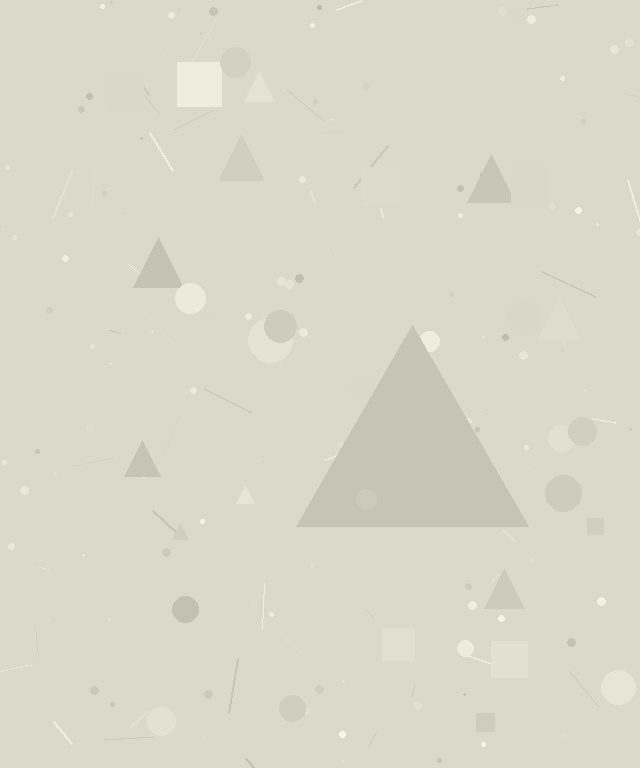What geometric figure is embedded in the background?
A triangle is embedded in the background.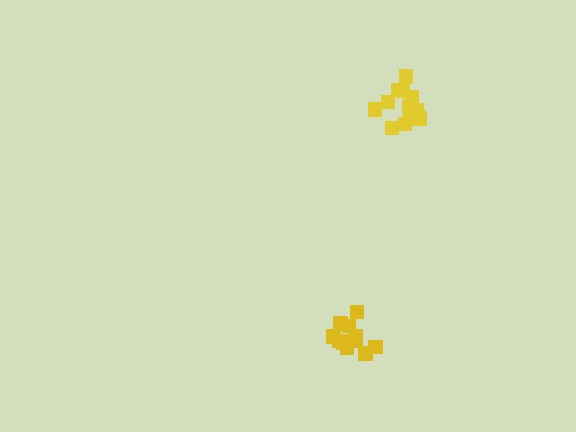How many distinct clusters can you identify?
There are 2 distinct clusters.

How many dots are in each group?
Group 1: 11 dots, Group 2: 15 dots (26 total).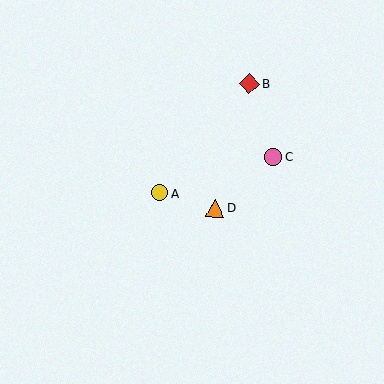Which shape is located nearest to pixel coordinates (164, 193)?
The yellow circle (labeled A) at (159, 193) is nearest to that location.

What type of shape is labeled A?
Shape A is a yellow circle.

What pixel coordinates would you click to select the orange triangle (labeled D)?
Click at (215, 208) to select the orange triangle D.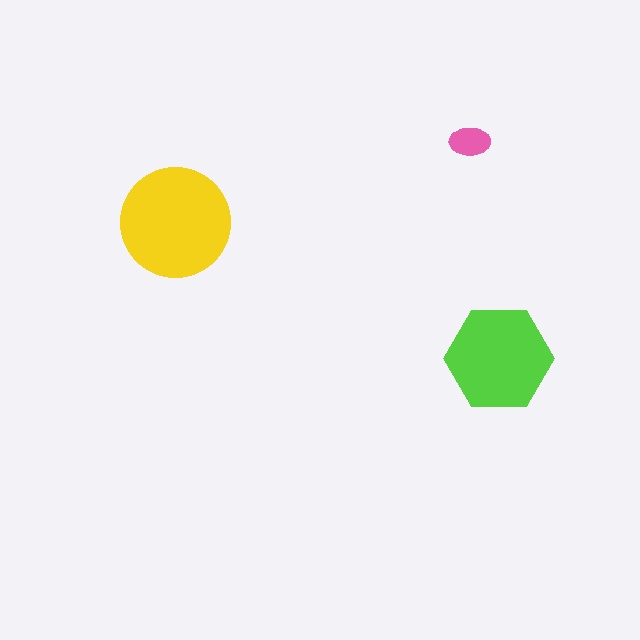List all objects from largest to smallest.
The yellow circle, the lime hexagon, the pink ellipse.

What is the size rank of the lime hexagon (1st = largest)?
2nd.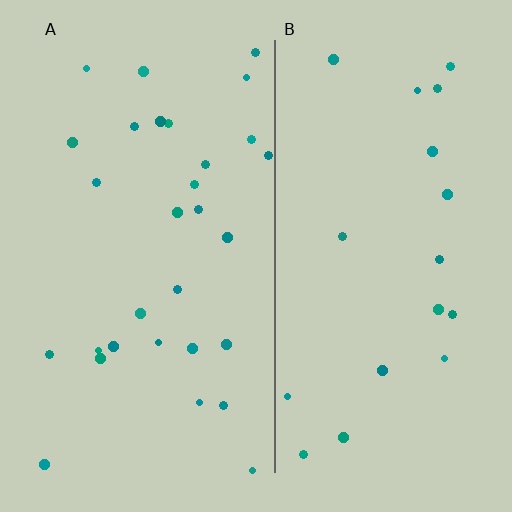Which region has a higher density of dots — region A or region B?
A (the left).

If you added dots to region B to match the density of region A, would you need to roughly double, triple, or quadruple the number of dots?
Approximately double.